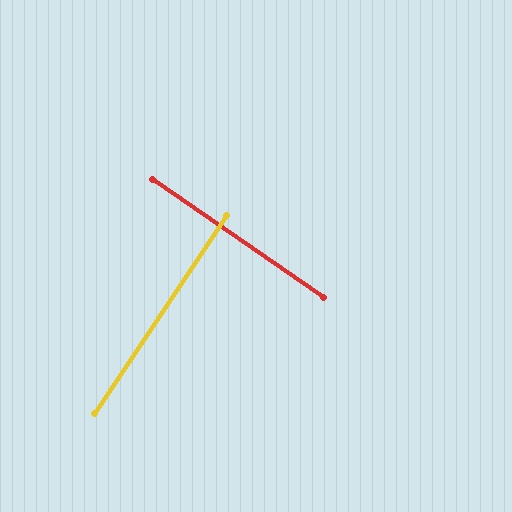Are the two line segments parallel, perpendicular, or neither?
Perpendicular — they meet at approximately 89°.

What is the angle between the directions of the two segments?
Approximately 89 degrees.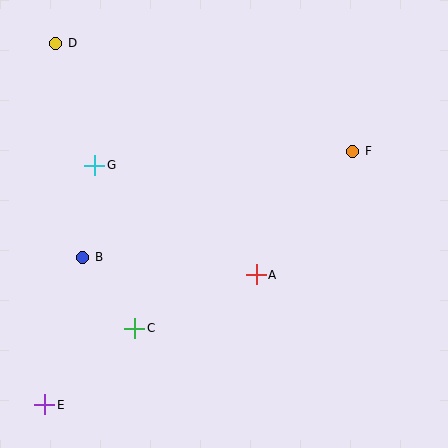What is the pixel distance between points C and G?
The distance between C and G is 168 pixels.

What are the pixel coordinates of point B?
Point B is at (83, 257).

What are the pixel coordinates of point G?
Point G is at (95, 165).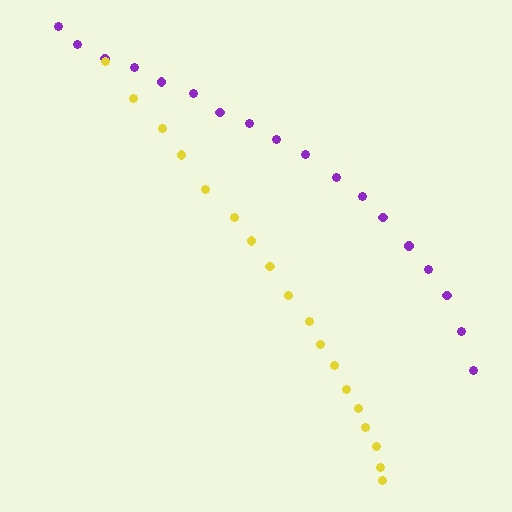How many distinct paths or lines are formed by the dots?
There are 2 distinct paths.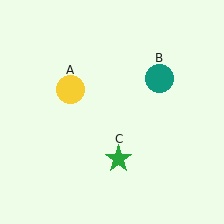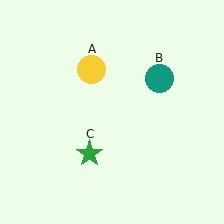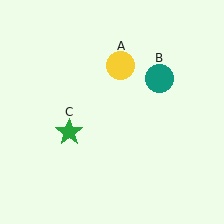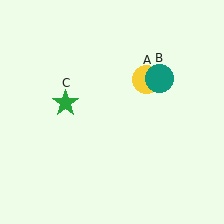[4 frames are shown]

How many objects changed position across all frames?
2 objects changed position: yellow circle (object A), green star (object C).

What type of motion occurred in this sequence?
The yellow circle (object A), green star (object C) rotated clockwise around the center of the scene.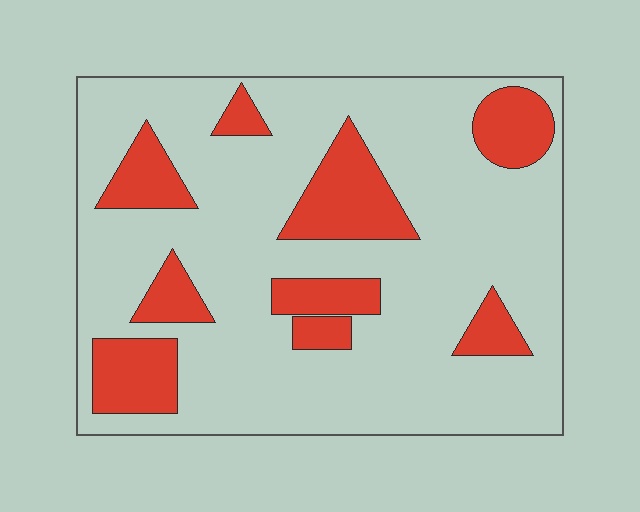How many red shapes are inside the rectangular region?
9.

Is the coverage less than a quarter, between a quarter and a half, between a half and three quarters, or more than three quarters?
Less than a quarter.